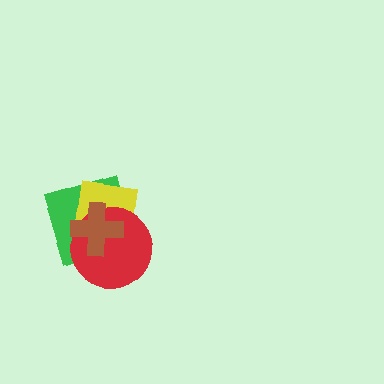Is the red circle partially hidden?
Yes, it is partially covered by another shape.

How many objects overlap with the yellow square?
3 objects overlap with the yellow square.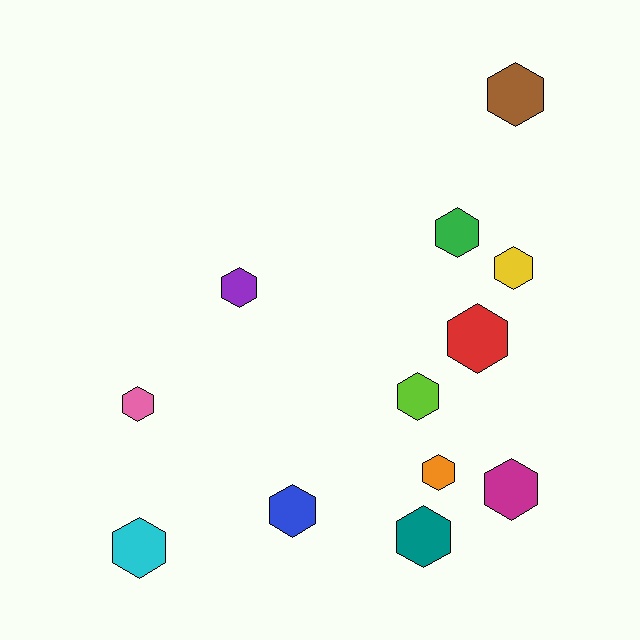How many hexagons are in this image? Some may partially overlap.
There are 12 hexagons.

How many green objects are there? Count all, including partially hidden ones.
There is 1 green object.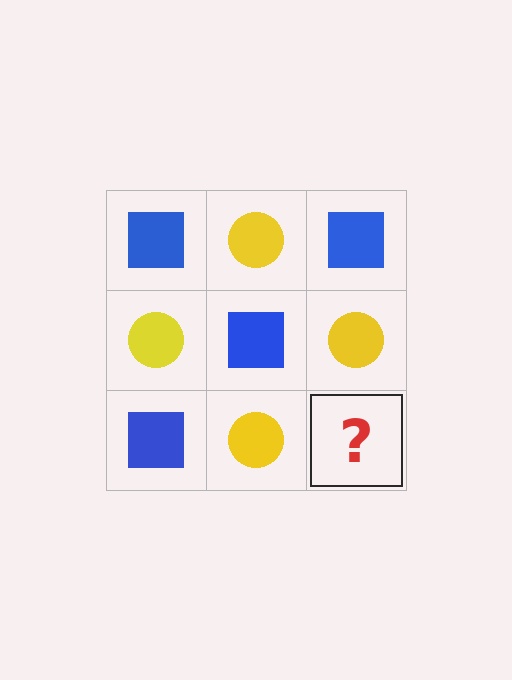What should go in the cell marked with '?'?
The missing cell should contain a blue square.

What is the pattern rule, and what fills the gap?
The rule is that it alternates blue square and yellow circle in a checkerboard pattern. The gap should be filled with a blue square.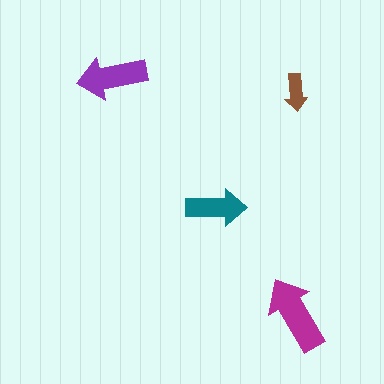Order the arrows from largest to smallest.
the magenta one, the purple one, the teal one, the brown one.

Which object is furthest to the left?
The purple arrow is leftmost.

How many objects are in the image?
There are 4 objects in the image.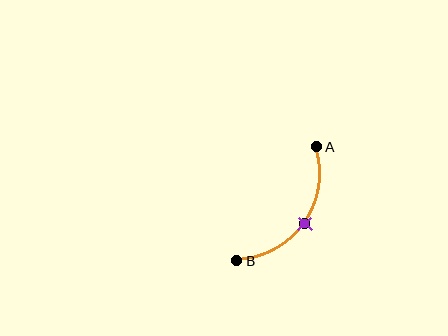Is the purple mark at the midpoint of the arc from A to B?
Yes. The purple mark lies on the arc at equal arc-length from both A and B — it is the arc midpoint.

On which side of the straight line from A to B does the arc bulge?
The arc bulges below and to the right of the straight line connecting A and B.